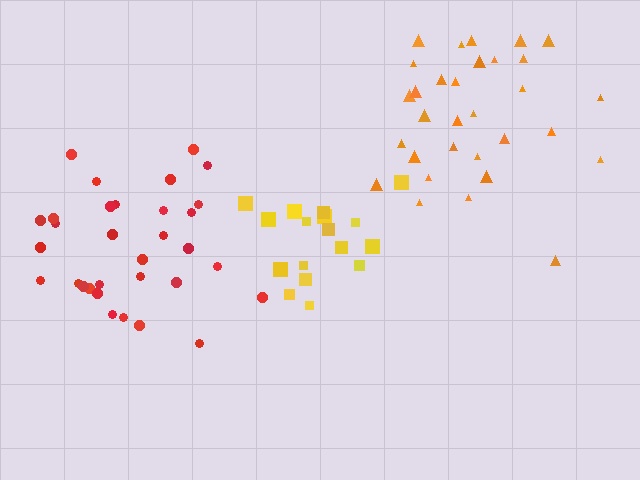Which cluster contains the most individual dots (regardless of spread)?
Red (32).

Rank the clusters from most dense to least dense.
yellow, red, orange.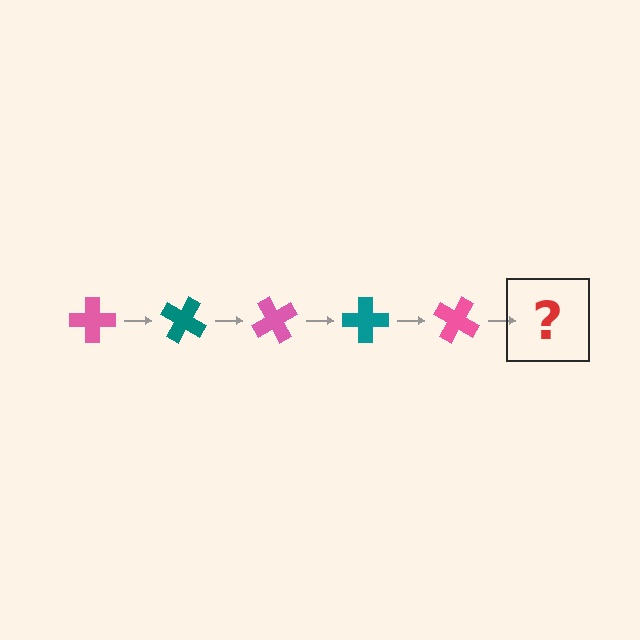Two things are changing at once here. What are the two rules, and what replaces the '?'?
The two rules are that it rotates 30 degrees each step and the color cycles through pink and teal. The '?' should be a teal cross, rotated 150 degrees from the start.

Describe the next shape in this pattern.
It should be a teal cross, rotated 150 degrees from the start.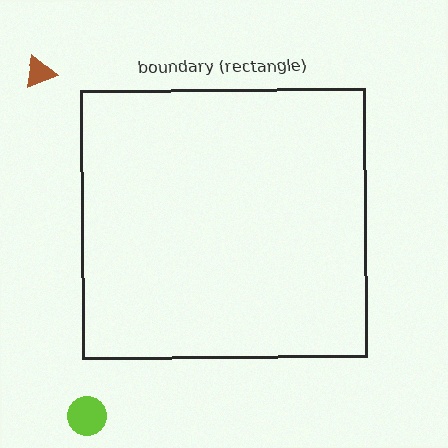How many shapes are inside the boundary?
0 inside, 2 outside.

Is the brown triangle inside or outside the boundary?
Outside.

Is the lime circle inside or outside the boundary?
Outside.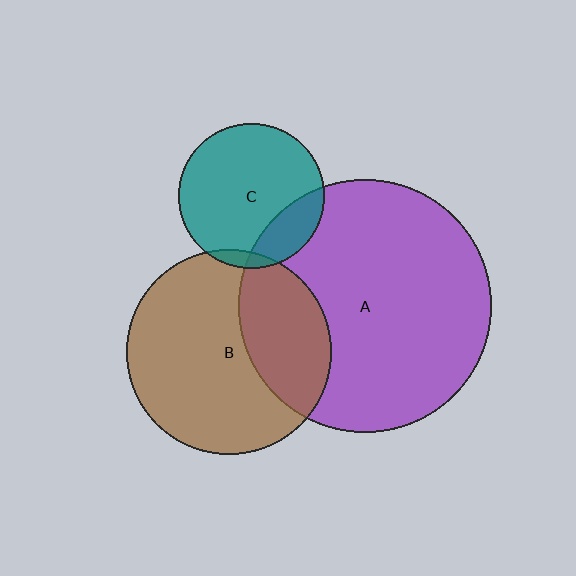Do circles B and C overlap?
Yes.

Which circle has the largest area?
Circle A (purple).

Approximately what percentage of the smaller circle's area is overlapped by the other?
Approximately 5%.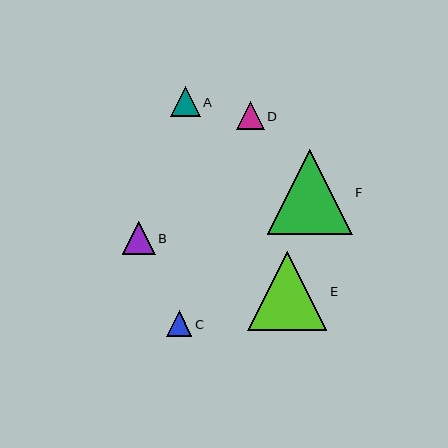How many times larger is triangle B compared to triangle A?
Triangle B is approximately 1.1 times the size of triangle A.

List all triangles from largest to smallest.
From largest to smallest: F, E, B, A, D, C.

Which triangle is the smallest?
Triangle C is the smallest with a size of approximately 26 pixels.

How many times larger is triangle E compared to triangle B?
Triangle E is approximately 2.4 times the size of triangle B.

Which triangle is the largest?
Triangle F is the largest with a size of approximately 85 pixels.